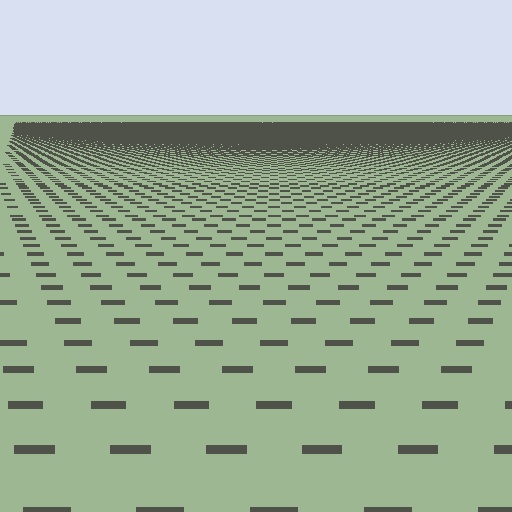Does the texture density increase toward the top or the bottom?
Density increases toward the top.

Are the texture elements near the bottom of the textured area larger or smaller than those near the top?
Larger. Near the bottom, elements are closer to the viewer and appear at a bigger on-screen size.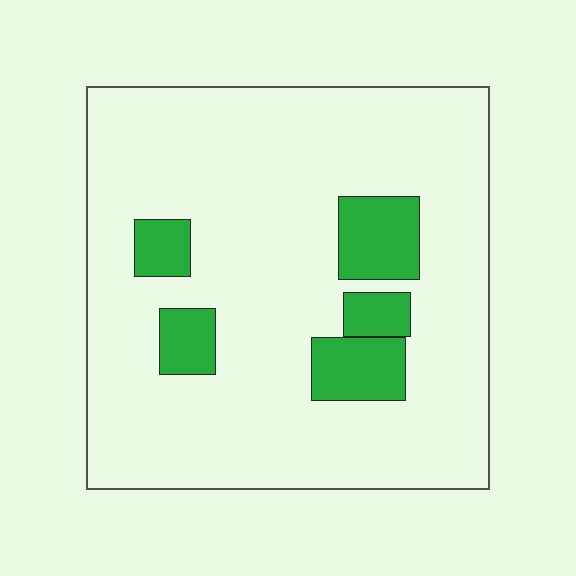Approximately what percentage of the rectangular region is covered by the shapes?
Approximately 15%.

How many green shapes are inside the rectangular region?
5.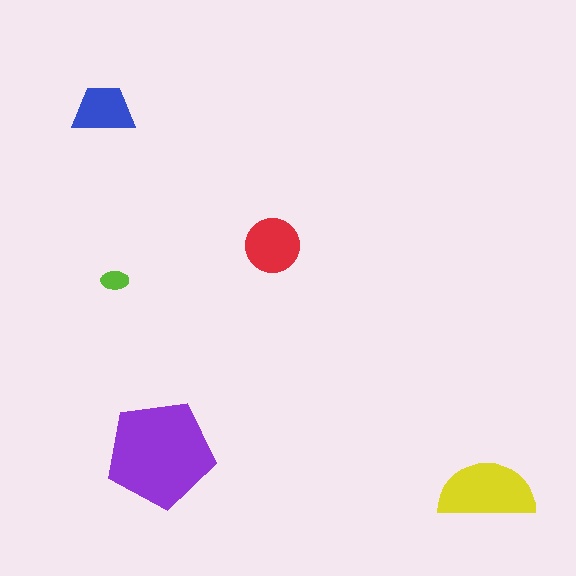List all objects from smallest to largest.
The lime ellipse, the blue trapezoid, the red circle, the yellow semicircle, the purple pentagon.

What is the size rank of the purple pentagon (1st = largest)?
1st.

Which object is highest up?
The blue trapezoid is topmost.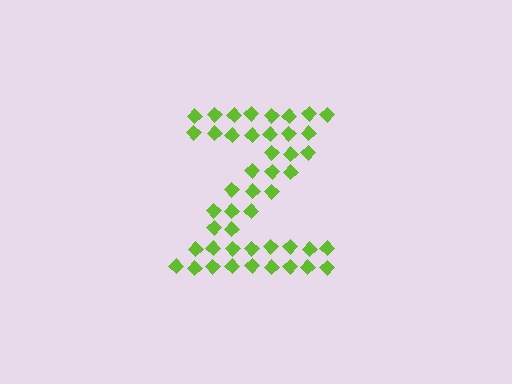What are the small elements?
The small elements are diamonds.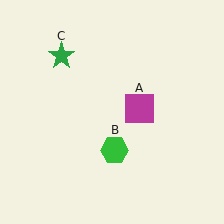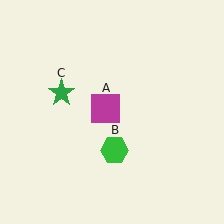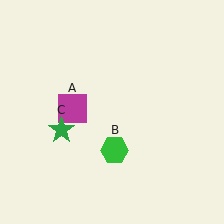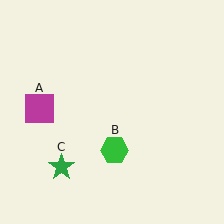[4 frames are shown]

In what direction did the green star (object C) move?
The green star (object C) moved down.